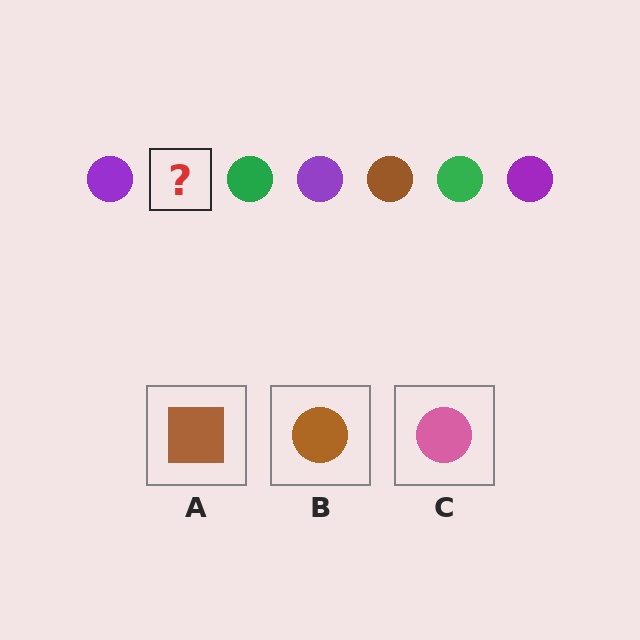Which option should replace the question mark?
Option B.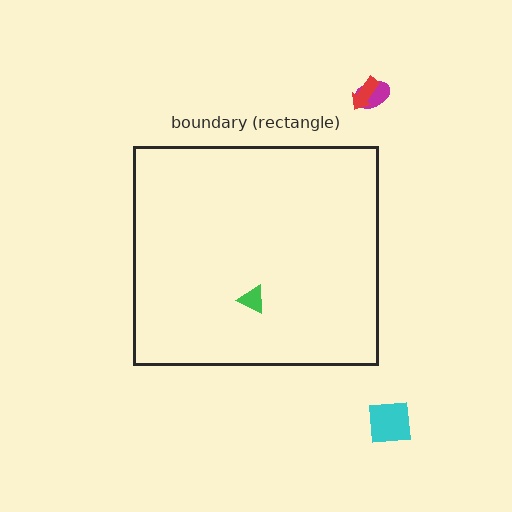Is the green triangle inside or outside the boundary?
Inside.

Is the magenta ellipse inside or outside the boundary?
Outside.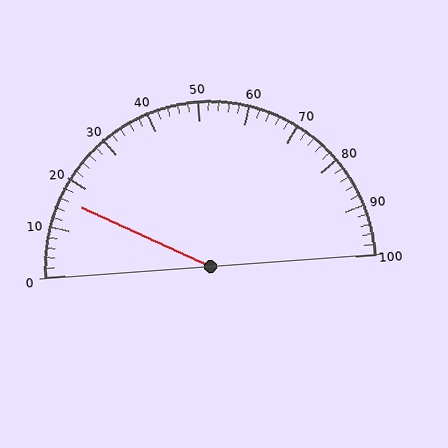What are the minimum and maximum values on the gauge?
The gauge ranges from 0 to 100.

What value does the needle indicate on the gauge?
The needle indicates approximately 16.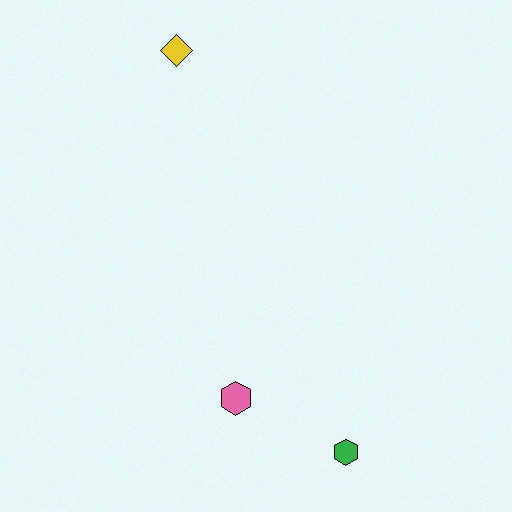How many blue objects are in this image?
There are no blue objects.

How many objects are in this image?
There are 3 objects.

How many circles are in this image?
There are no circles.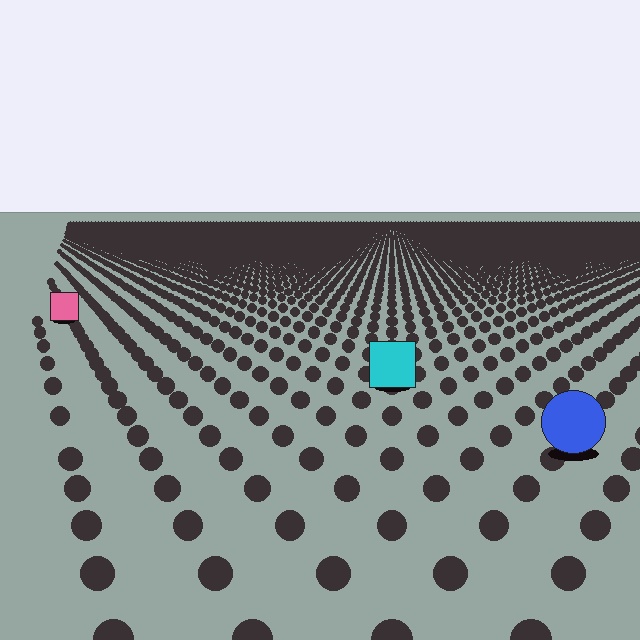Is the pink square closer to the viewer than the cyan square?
No. The cyan square is closer — you can tell from the texture gradient: the ground texture is coarser near it.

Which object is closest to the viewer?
The blue circle is closest. The texture marks near it are larger and more spread out.